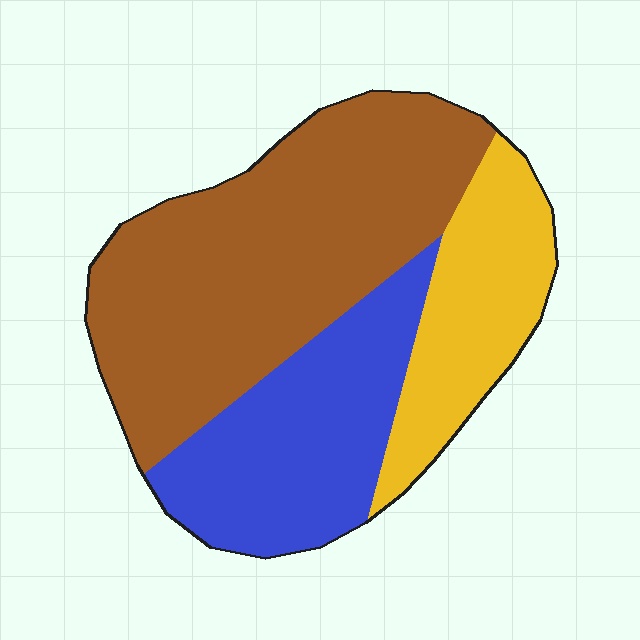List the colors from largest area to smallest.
From largest to smallest: brown, blue, yellow.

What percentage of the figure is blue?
Blue takes up about one quarter (1/4) of the figure.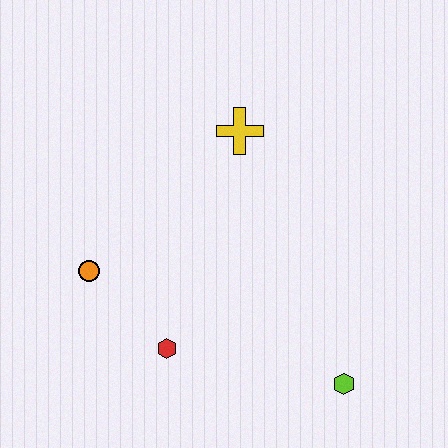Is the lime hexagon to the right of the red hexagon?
Yes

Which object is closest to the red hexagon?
The orange circle is closest to the red hexagon.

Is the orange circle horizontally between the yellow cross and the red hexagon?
No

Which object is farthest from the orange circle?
The lime hexagon is farthest from the orange circle.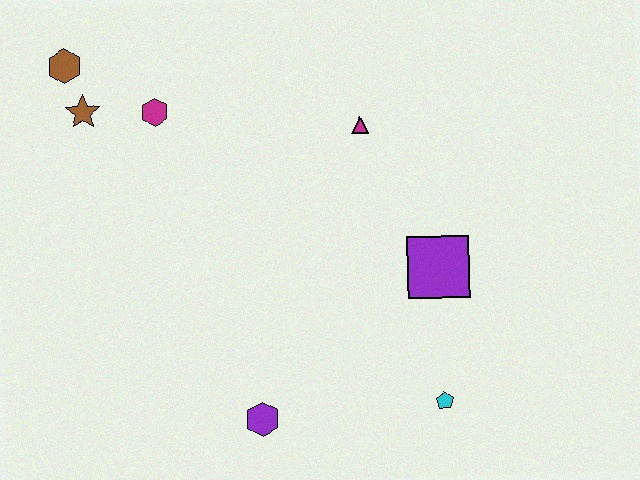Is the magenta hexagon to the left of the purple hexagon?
Yes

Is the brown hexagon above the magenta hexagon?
Yes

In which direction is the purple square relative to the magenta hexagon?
The purple square is to the right of the magenta hexagon.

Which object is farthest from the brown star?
The cyan pentagon is farthest from the brown star.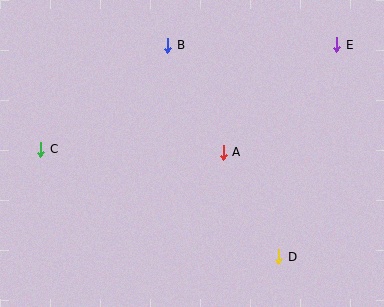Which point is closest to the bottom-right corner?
Point D is closest to the bottom-right corner.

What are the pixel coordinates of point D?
Point D is at (279, 257).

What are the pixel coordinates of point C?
Point C is at (41, 149).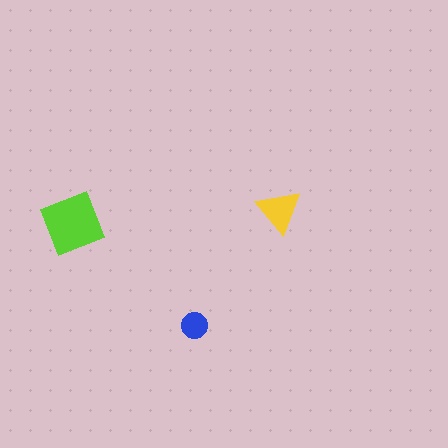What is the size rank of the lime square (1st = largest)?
1st.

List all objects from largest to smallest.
The lime square, the yellow triangle, the blue circle.